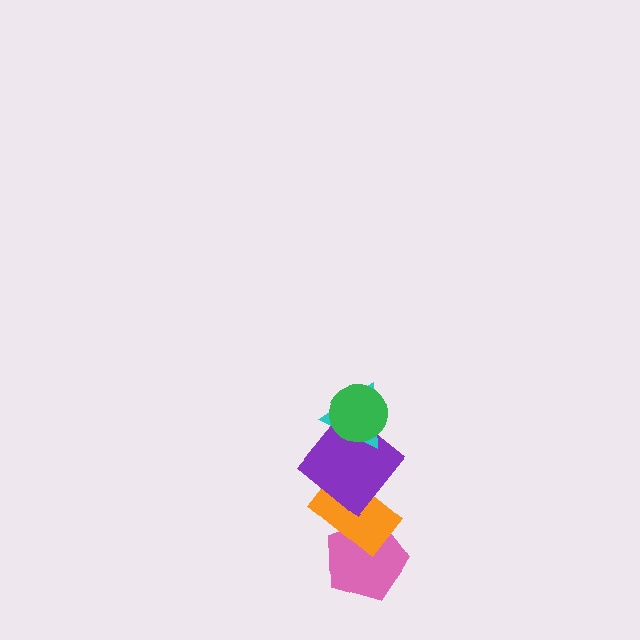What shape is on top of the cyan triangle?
The green circle is on top of the cyan triangle.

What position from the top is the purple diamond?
The purple diamond is 3rd from the top.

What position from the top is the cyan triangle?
The cyan triangle is 2nd from the top.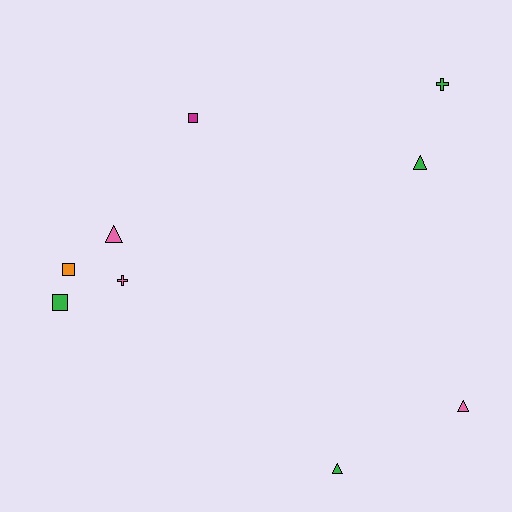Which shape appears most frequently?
Triangle, with 4 objects.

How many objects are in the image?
There are 9 objects.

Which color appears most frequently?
Green, with 4 objects.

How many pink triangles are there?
There are 2 pink triangles.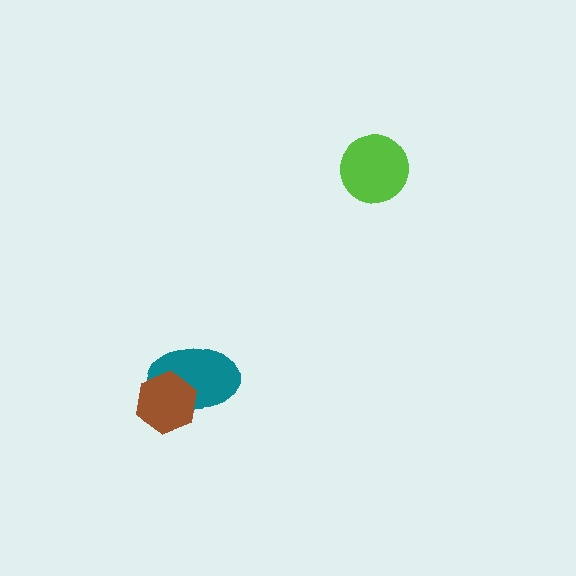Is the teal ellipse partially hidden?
Yes, it is partially covered by another shape.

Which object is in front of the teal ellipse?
The brown hexagon is in front of the teal ellipse.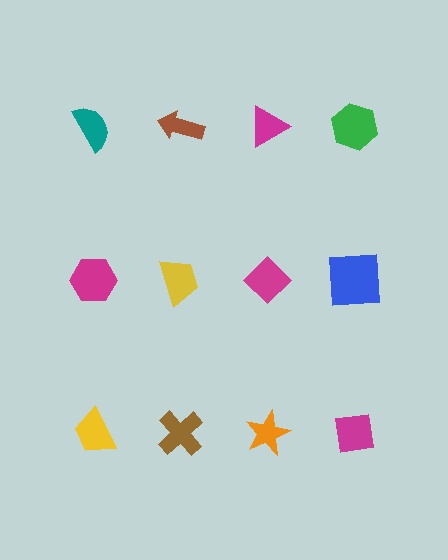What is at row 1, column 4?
A green hexagon.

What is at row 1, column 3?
A magenta triangle.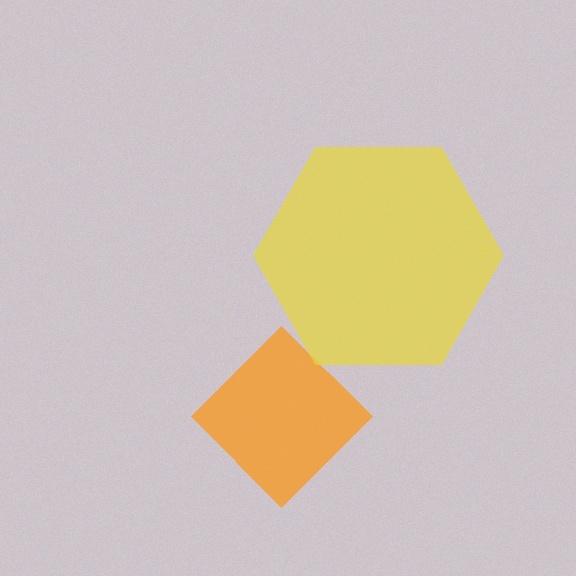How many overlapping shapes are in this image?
There are 2 overlapping shapes in the image.